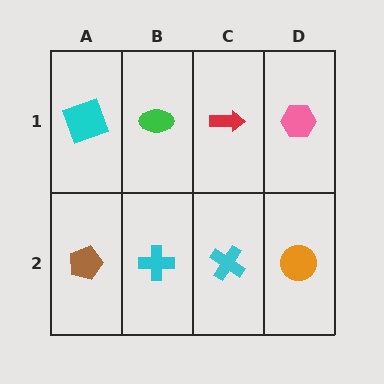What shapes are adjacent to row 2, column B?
A green ellipse (row 1, column B), a brown pentagon (row 2, column A), a cyan cross (row 2, column C).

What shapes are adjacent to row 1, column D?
An orange circle (row 2, column D), a red arrow (row 1, column C).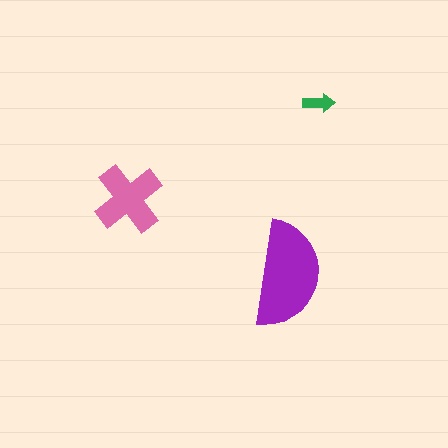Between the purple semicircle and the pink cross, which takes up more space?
The purple semicircle.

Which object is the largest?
The purple semicircle.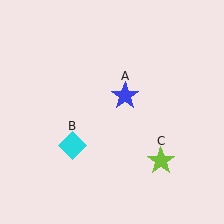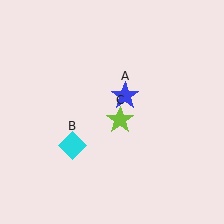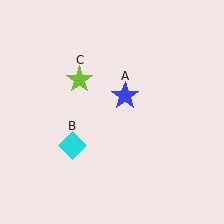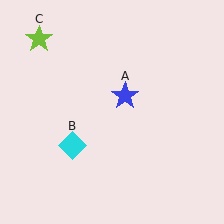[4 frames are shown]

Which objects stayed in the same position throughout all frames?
Blue star (object A) and cyan diamond (object B) remained stationary.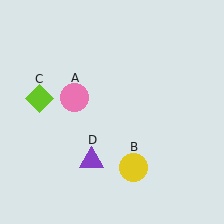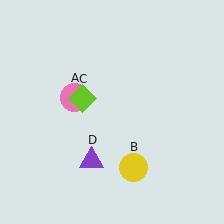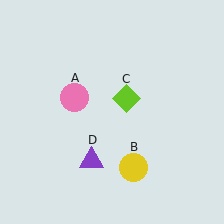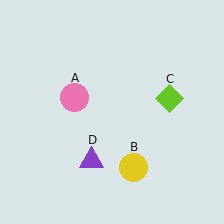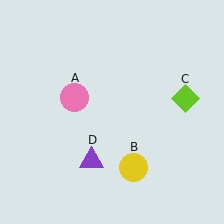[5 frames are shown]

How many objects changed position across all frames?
1 object changed position: lime diamond (object C).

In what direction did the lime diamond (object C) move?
The lime diamond (object C) moved right.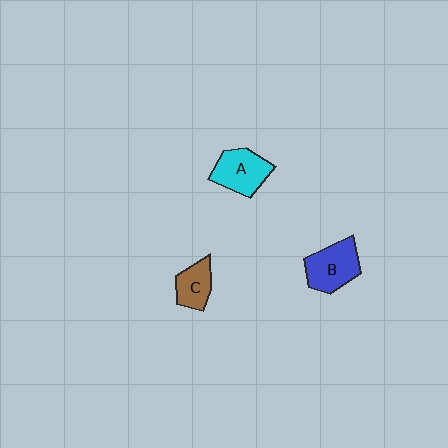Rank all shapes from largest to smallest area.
From largest to smallest: B (blue), A (cyan), C (brown).